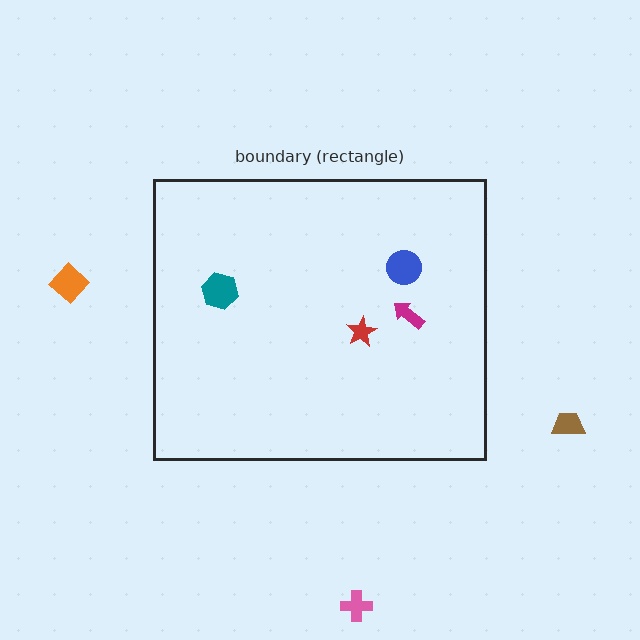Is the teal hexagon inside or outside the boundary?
Inside.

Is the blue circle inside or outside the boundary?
Inside.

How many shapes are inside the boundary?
4 inside, 3 outside.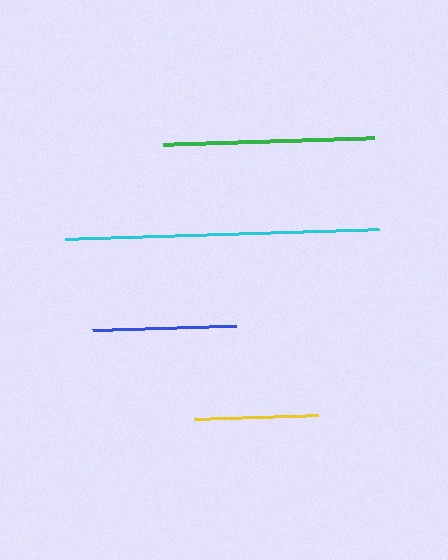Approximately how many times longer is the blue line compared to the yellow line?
The blue line is approximately 1.2 times the length of the yellow line.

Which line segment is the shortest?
The yellow line is the shortest at approximately 124 pixels.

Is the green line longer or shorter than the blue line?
The green line is longer than the blue line.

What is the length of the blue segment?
The blue segment is approximately 144 pixels long.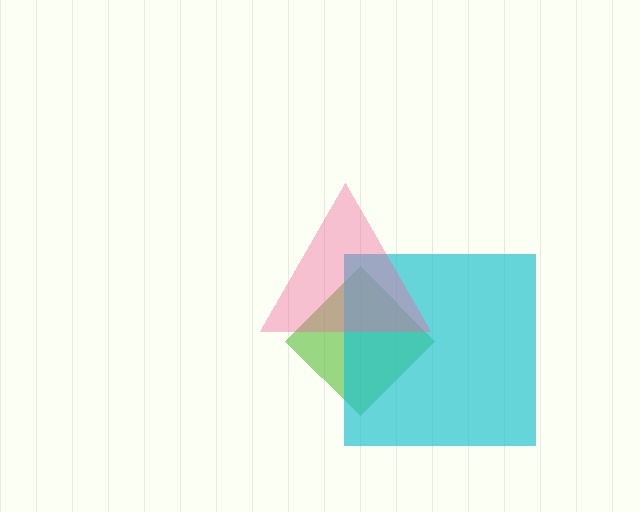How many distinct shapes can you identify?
There are 3 distinct shapes: a lime diamond, a cyan square, a pink triangle.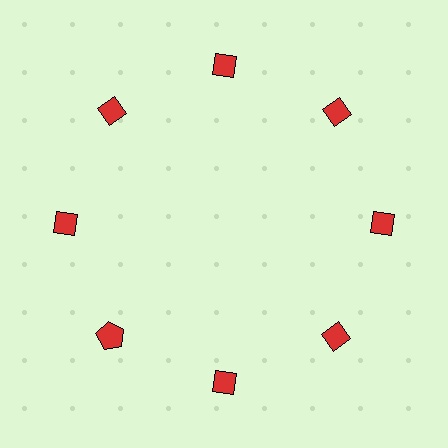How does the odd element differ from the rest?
It has a different shape: pentagon instead of diamond.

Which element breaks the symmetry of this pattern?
The red pentagon at roughly the 8 o'clock position breaks the symmetry. All other shapes are red diamonds.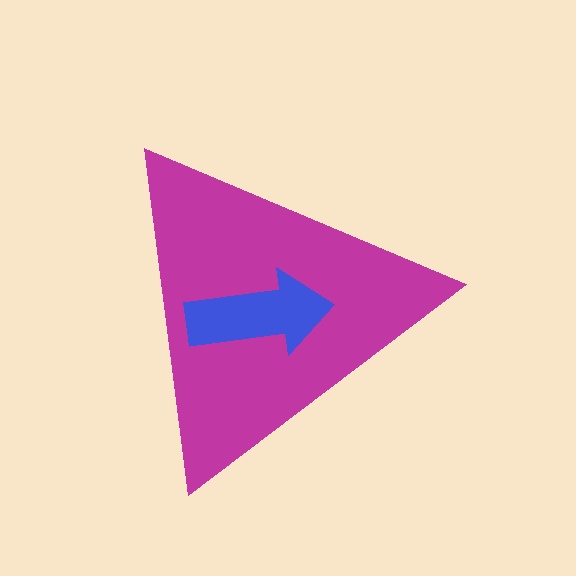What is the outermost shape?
The magenta triangle.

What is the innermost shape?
The blue arrow.